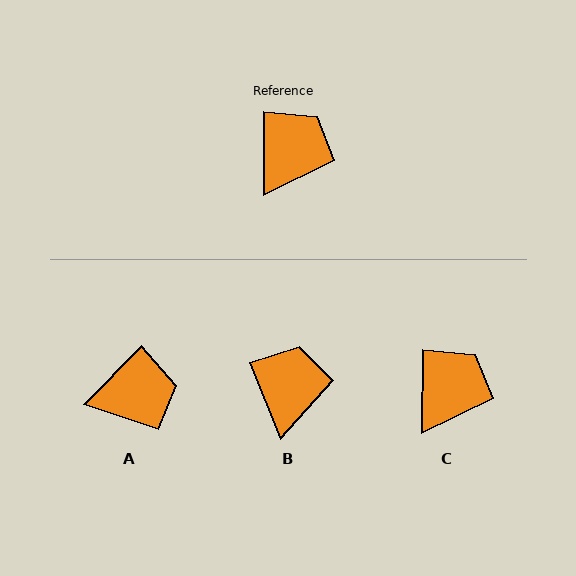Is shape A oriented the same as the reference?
No, it is off by about 44 degrees.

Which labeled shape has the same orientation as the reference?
C.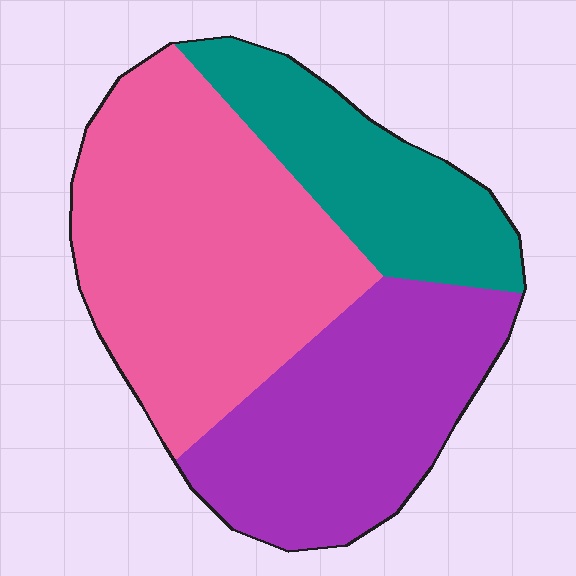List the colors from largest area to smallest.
From largest to smallest: pink, purple, teal.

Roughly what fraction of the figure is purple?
Purple covers about 35% of the figure.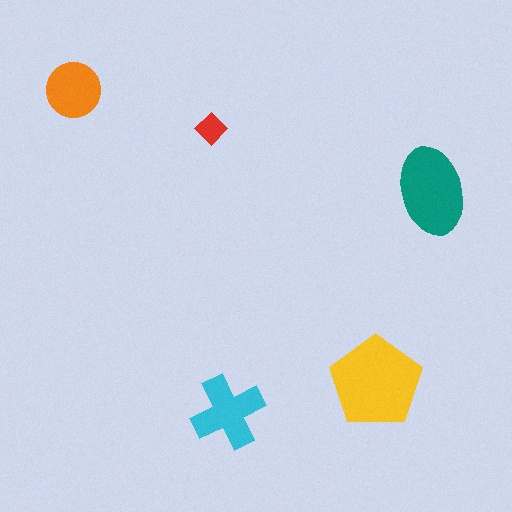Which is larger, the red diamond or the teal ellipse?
The teal ellipse.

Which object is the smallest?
The red diamond.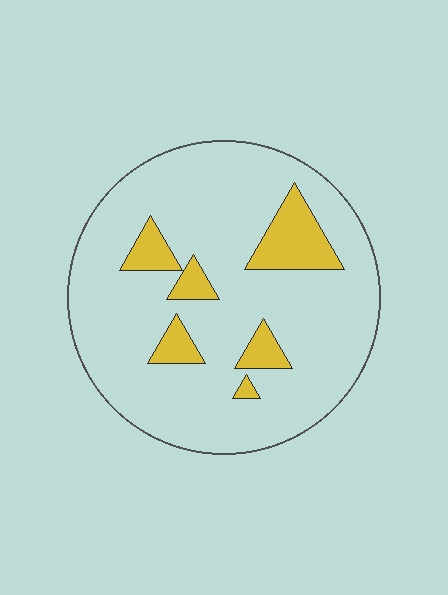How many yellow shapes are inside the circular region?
6.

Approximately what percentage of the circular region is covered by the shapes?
Approximately 15%.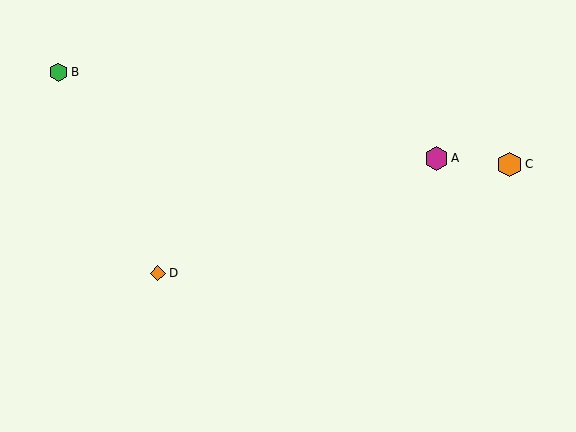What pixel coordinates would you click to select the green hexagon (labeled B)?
Click at (59, 72) to select the green hexagon B.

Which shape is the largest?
The orange hexagon (labeled C) is the largest.